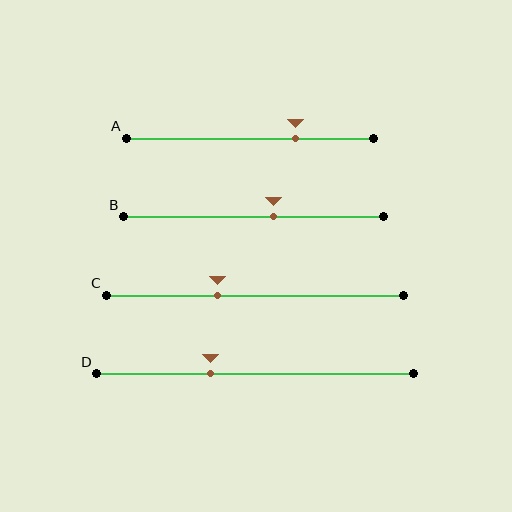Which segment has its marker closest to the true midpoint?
Segment B has its marker closest to the true midpoint.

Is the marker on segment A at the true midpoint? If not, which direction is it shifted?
No, the marker on segment A is shifted to the right by about 19% of the segment length.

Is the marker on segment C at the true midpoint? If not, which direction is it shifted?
No, the marker on segment C is shifted to the left by about 12% of the segment length.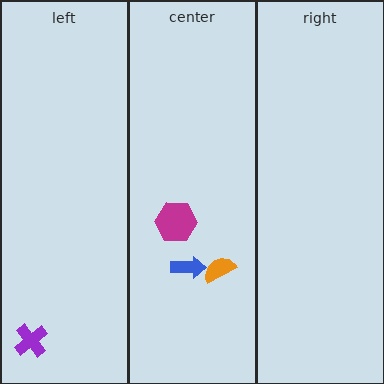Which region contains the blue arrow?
The center region.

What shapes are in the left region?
The purple cross.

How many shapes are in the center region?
3.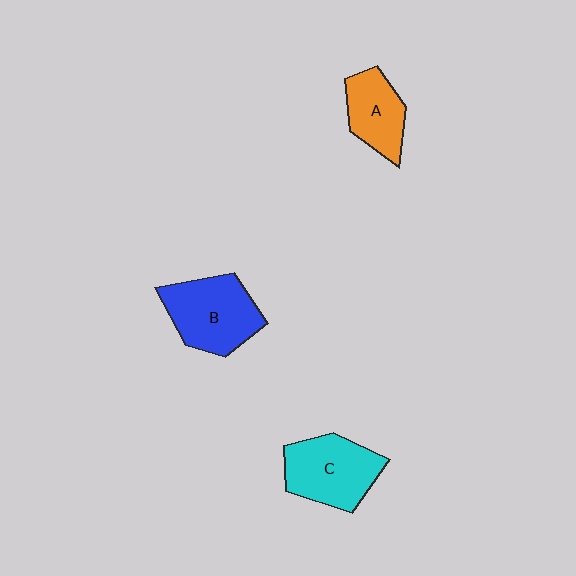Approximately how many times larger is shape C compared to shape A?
Approximately 1.4 times.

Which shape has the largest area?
Shape B (blue).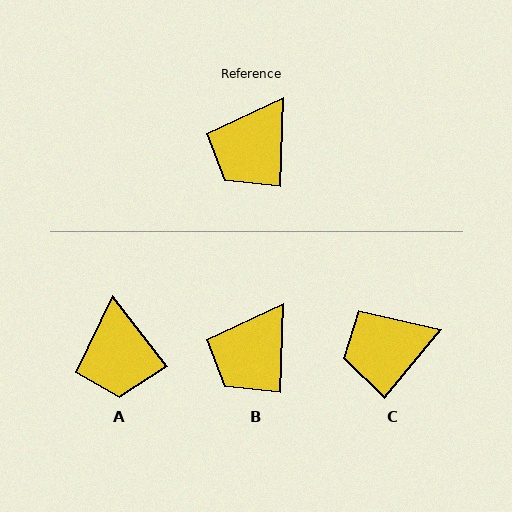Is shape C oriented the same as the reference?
No, it is off by about 38 degrees.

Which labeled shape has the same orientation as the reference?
B.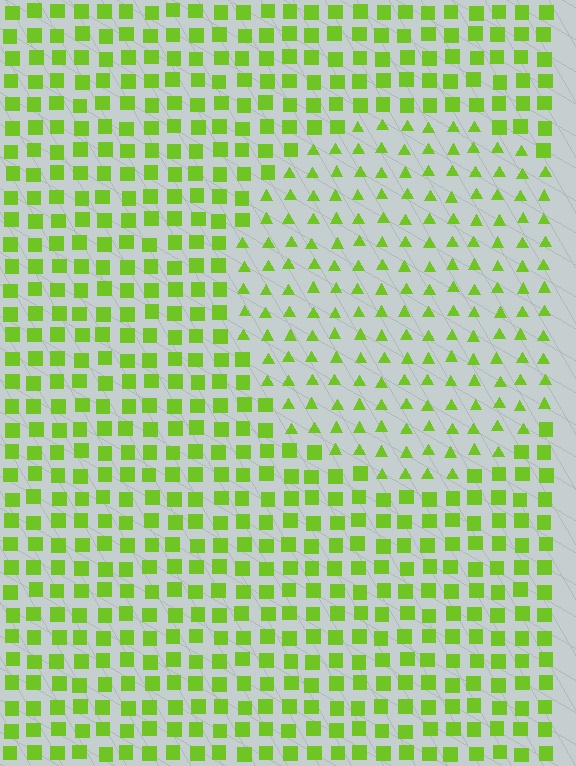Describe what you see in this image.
The image is filled with small lime elements arranged in a uniform grid. A circle-shaped region contains triangles, while the surrounding area contains squares. The boundary is defined purely by the change in element shape.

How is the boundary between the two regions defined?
The boundary is defined by a change in element shape: triangles inside vs. squares outside. All elements share the same color and spacing.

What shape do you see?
I see a circle.